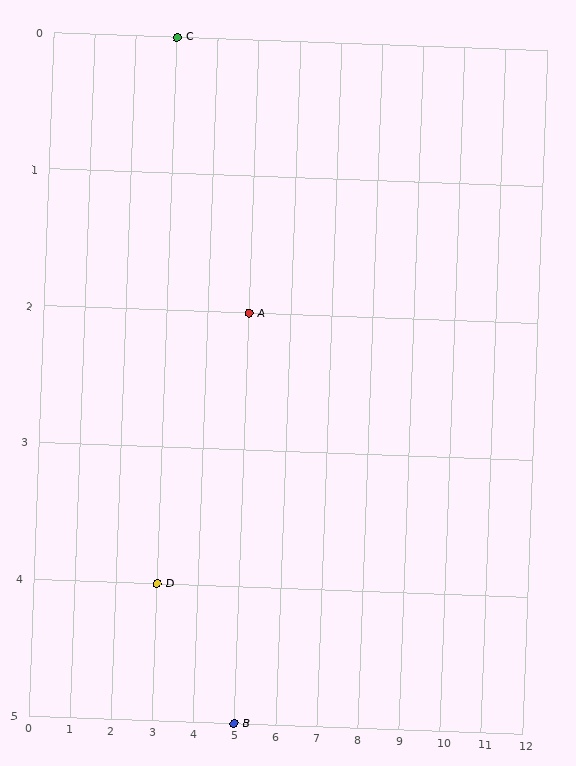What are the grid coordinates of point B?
Point B is at grid coordinates (5, 5).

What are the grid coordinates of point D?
Point D is at grid coordinates (3, 4).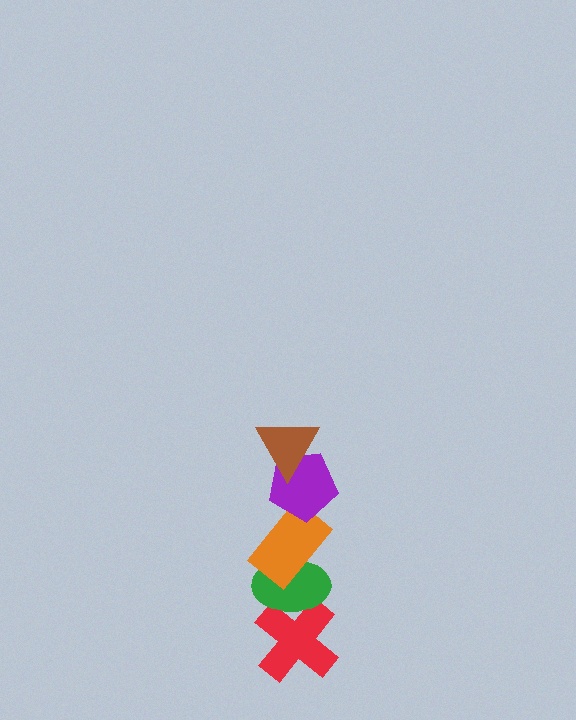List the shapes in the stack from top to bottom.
From top to bottom: the brown triangle, the purple pentagon, the orange rectangle, the green ellipse, the red cross.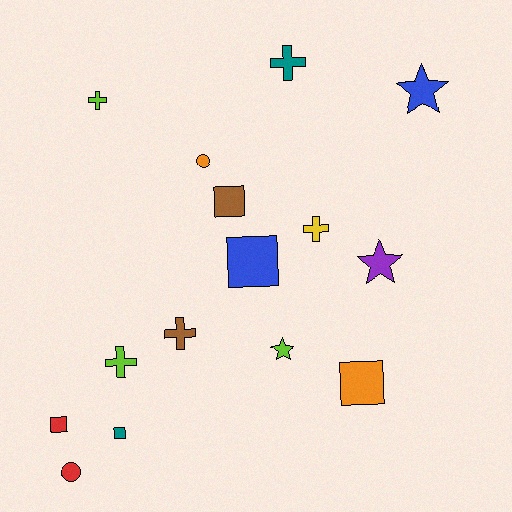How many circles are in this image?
There are 2 circles.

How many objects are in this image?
There are 15 objects.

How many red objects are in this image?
There are 2 red objects.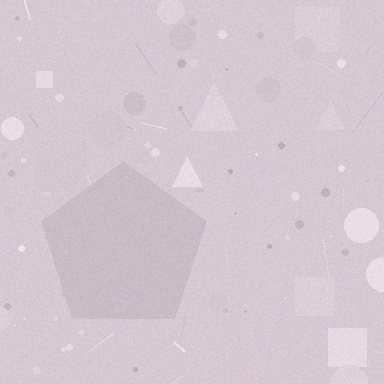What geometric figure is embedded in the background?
A pentagon is embedded in the background.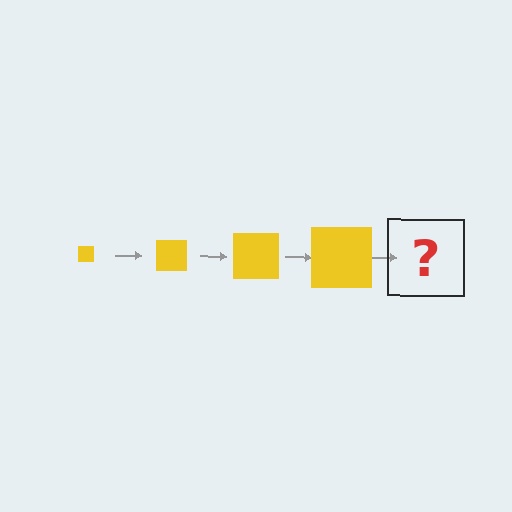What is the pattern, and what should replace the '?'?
The pattern is that the square gets progressively larger each step. The '?' should be a yellow square, larger than the previous one.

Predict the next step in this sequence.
The next step is a yellow square, larger than the previous one.